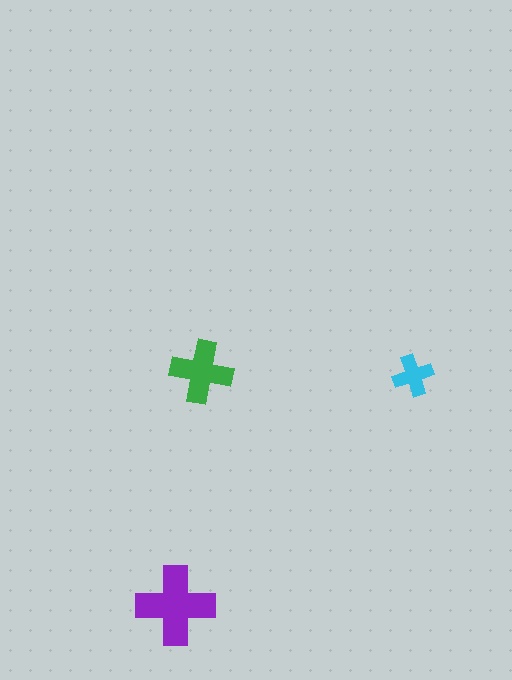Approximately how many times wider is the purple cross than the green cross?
About 1.5 times wider.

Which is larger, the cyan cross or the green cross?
The green one.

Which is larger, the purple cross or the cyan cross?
The purple one.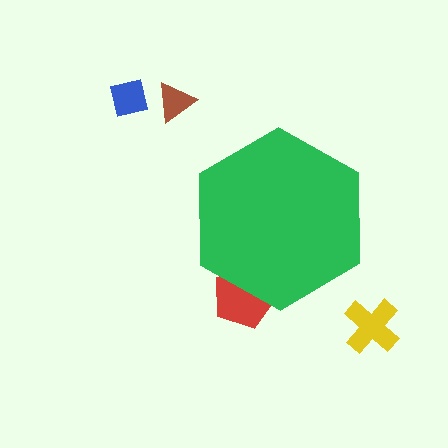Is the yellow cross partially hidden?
No, the yellow cross is fully visible.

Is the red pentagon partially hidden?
Yes, the red pentagon is partially hidden behind the green hexagon.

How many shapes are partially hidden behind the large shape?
1 shape is partially hidden.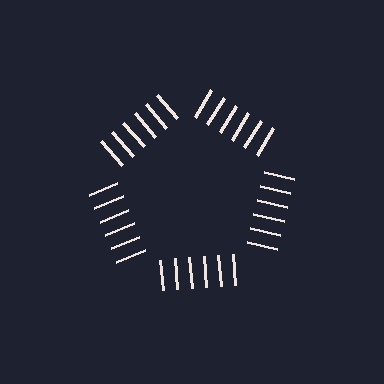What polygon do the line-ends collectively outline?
An illusory pentagon — the line segments terminate on its edges but no continuous stroke is drawn.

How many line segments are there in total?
30 — 6 along each of the 5 edges.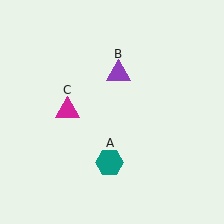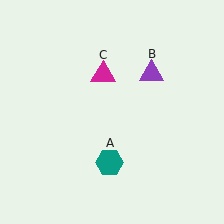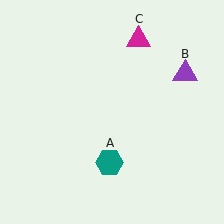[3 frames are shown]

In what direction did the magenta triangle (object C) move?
The magenta triangle (object C) moved up and to the right.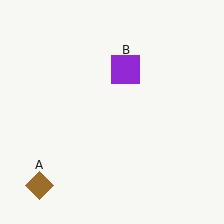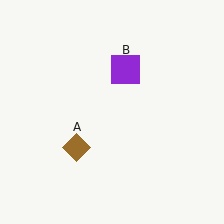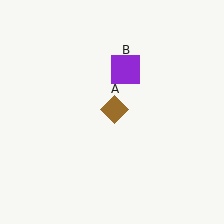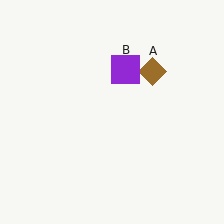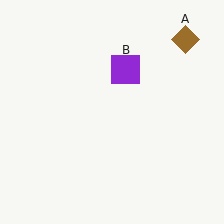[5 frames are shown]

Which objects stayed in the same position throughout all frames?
Purple square (object B) remained stationary.